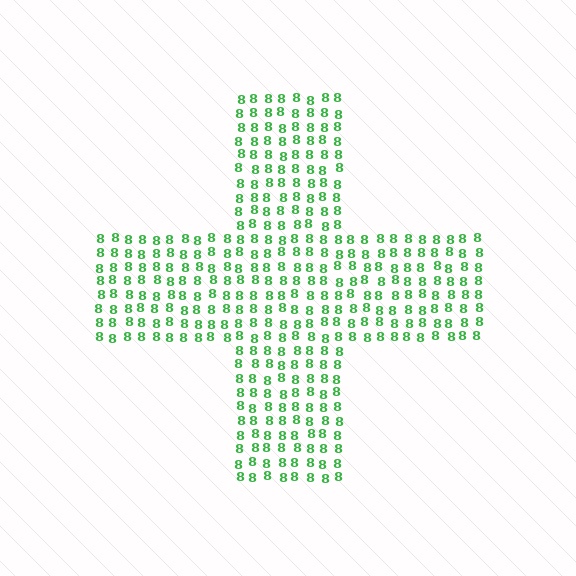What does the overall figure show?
The overall figure shows a cross.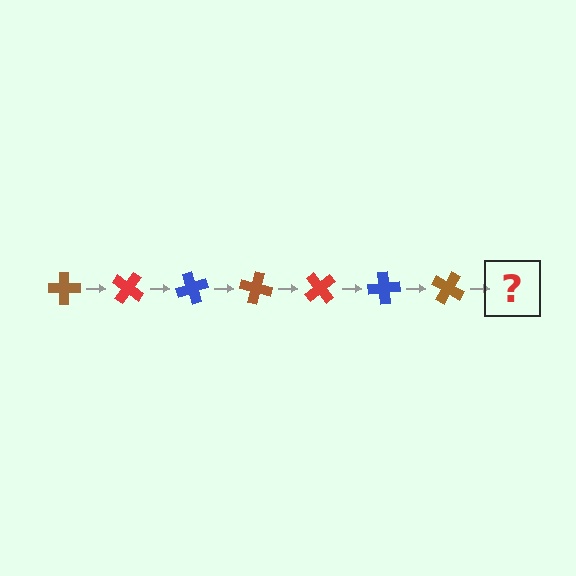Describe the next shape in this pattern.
It should be a red cross, rotated 245 degrees from the start.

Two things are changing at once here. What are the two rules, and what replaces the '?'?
The two rules are that it rotates 35 degrees each step and the color cycles through brown, red, and blue. The '?' should be a red cross, rotated 245 degrees from the start.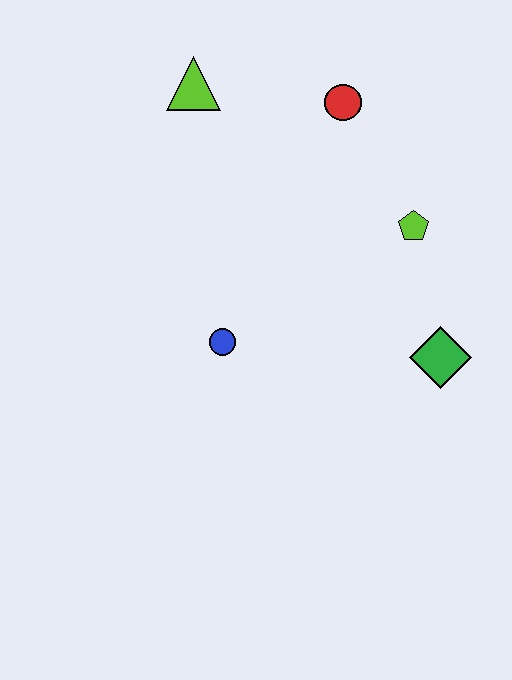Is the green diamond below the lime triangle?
Yes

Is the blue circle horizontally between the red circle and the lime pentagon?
No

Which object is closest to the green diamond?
The lime pentagon is closest to the green diamond.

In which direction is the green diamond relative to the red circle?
The green diamond is below the red circle.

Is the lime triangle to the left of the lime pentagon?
Yes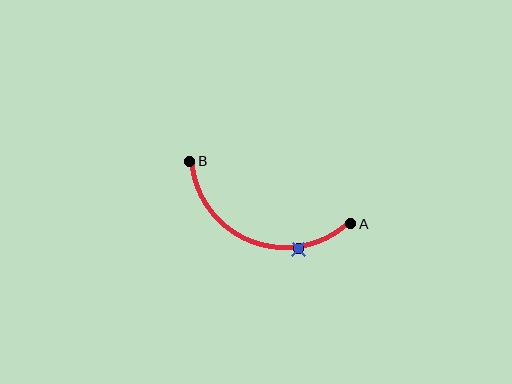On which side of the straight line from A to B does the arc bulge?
The arc bulges below the straight line connecting A and B.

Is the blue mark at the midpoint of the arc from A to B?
No. The blue mark lies on the arc but is closer to endpoint A. The arc midpoint would be at the point on the curve equidistant along the arc from both A and B.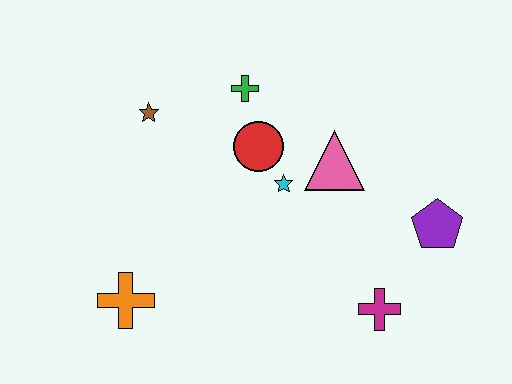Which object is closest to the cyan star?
The red circle is closest to the cyan star.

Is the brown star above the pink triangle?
Yes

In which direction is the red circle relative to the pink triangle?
The red circle is to the left of the pink triangle.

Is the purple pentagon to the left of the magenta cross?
No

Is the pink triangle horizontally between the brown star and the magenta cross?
Yes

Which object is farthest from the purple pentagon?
The orange cross is farthest from the purple pentagon.